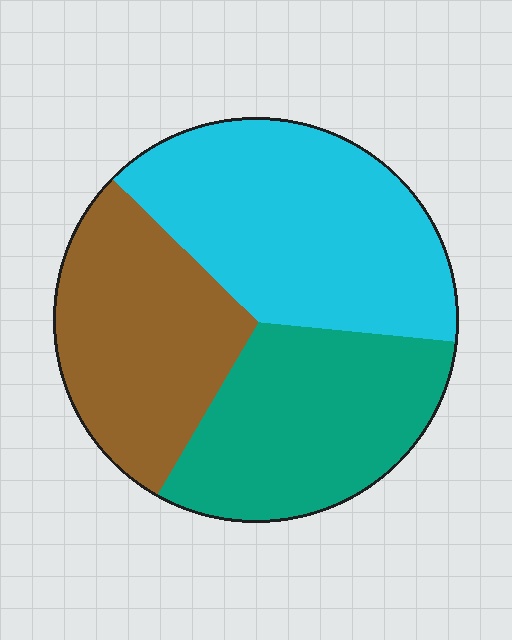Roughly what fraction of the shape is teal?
Teal covers 31% of the shape.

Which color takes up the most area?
Cyan, at roughly 40%.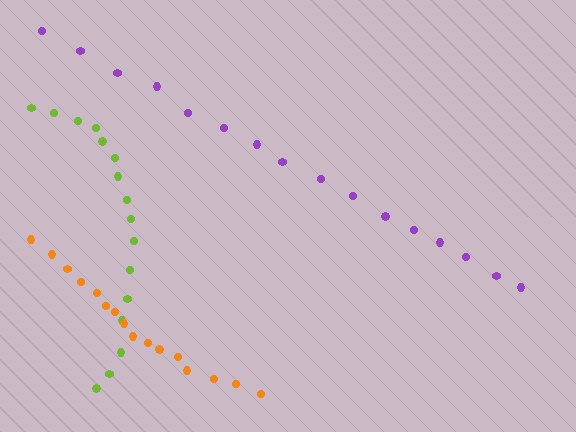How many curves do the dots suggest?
There are 3 distinct paths.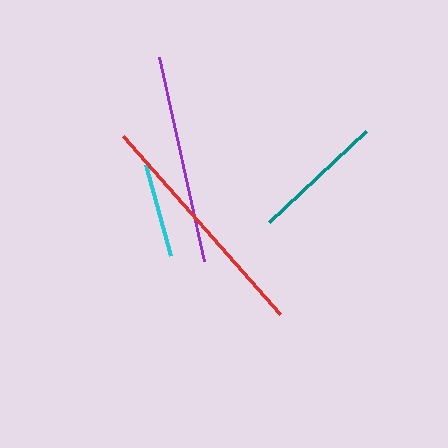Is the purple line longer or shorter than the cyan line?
The purple line is longer than the cyan line.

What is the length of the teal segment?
The teal segment is approximately 133 pixels long.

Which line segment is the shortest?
The cyan line is the shortest at approximately 94 pixels.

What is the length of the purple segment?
The purple segment is approximately 209 pixels long.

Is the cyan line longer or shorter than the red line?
The red line is longer than the cyan line.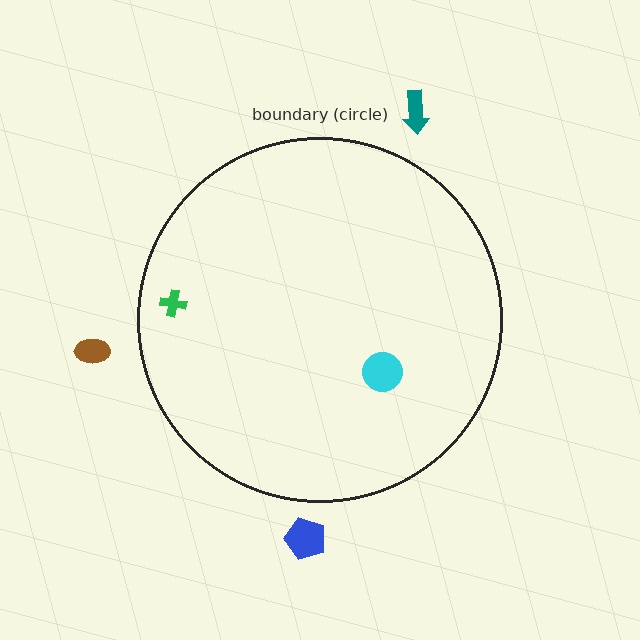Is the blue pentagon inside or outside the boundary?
Outside.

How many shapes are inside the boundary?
2 inside, 3 outside.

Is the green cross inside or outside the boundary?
Inside.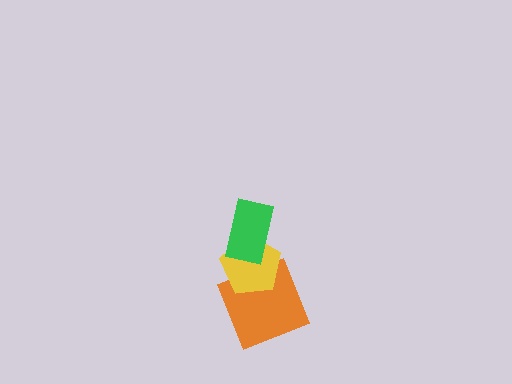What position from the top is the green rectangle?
The green rectangle is 1st from the top.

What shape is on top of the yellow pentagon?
The green rectangle is on top of the yellow pentagon.